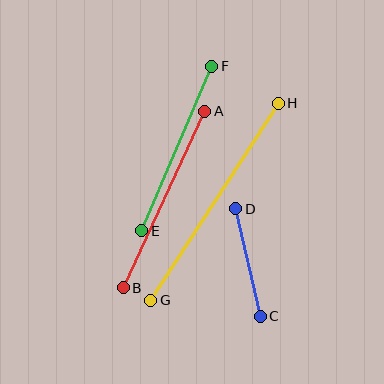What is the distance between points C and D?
The distance is approximately 110 pixels.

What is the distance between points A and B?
The distance is approximately 194 pixels.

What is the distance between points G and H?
The distance is approximately 235 pixels.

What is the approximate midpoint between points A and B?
The midpoint is at approximately (164, 200) pixels.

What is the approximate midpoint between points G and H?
The midpoint is at approximately (215, 202) pixels.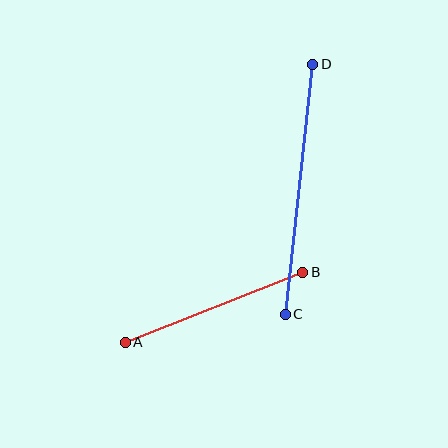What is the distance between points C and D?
The distance is approximately 251 pixels.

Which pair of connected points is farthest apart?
Points C and D are farthest apart.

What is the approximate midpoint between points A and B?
The midpoint is at approximately (214, 307) pixels.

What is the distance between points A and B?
The distance is approximately 191 pixels.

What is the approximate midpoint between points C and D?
The midpoint is at approximately (299, 189) pixels.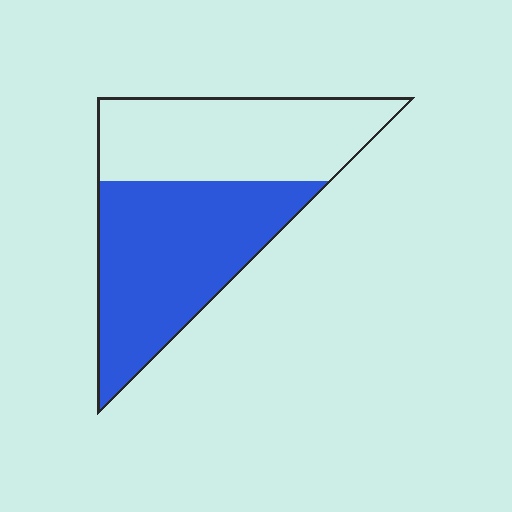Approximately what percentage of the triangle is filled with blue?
Approximately 55%.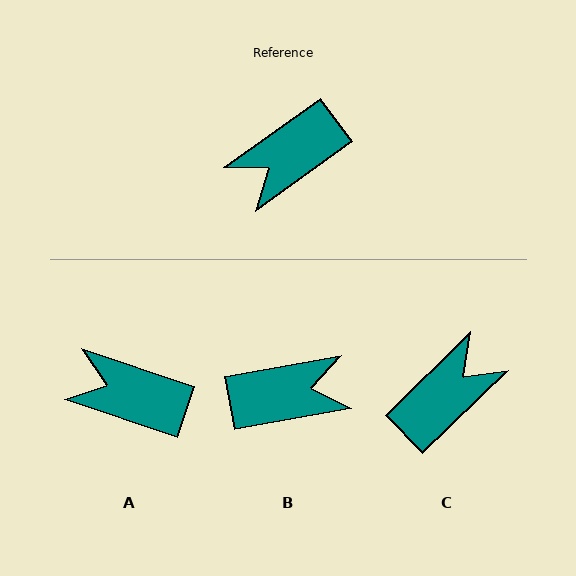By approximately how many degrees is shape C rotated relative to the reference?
Approximately 171 degrees clockwise.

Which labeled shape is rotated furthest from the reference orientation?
C, about 171 degrees away.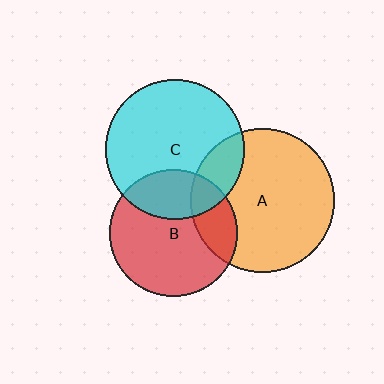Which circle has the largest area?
Circle A (orange).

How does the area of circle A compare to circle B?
Approximately 1.3 times.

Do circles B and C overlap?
Yes.